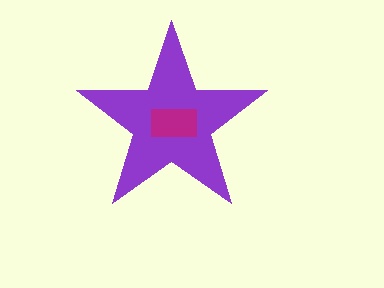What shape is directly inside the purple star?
The magenta rectangle.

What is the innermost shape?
The magenta rectangle.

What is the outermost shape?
The purple star.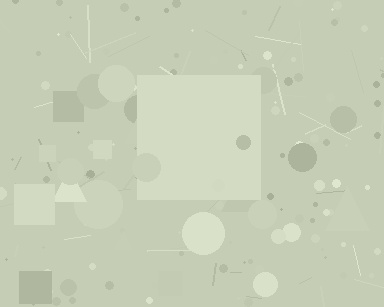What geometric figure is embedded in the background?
A square is embedded in the background.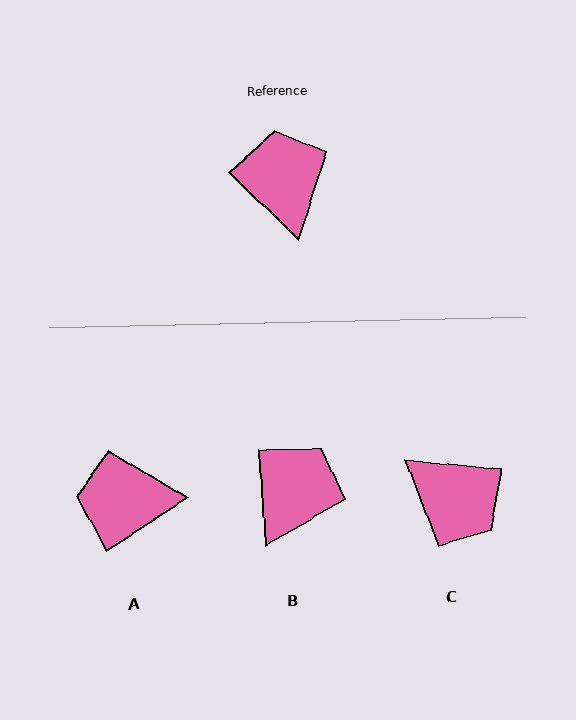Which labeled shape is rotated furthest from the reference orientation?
C, about 141 degrees away.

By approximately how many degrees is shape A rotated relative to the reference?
Approximately 77 degrees counter-clockwise.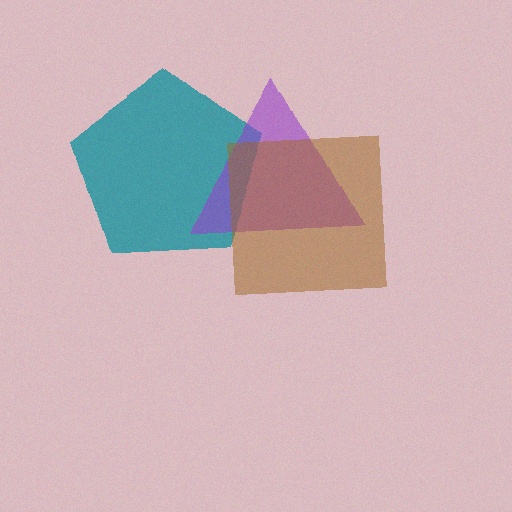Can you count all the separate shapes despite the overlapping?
Yes, there are 3 separate shapes.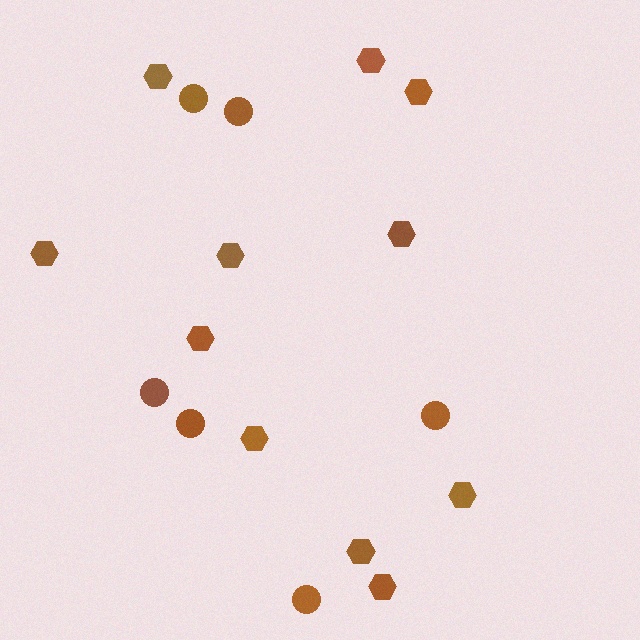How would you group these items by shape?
There are 2 groups: one group of hexagons (11) and one group of circles (6).